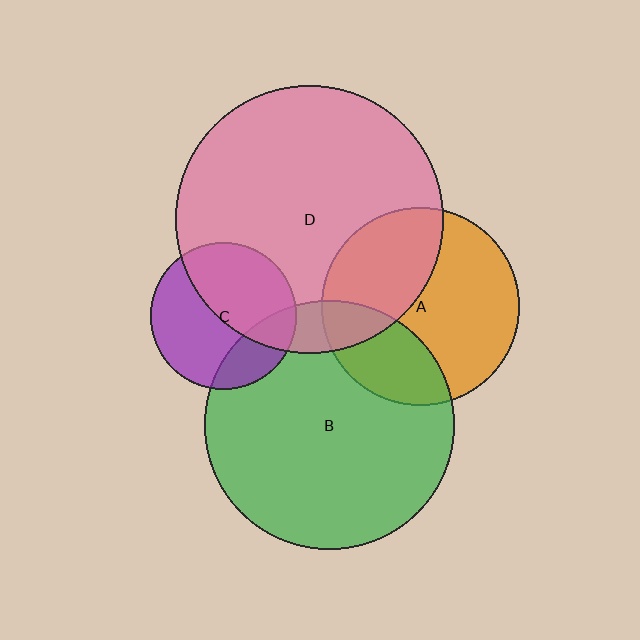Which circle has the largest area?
Circle D (pink).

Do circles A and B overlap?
Yes.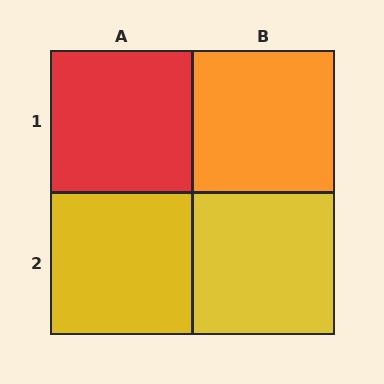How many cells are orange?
1 cell is orange.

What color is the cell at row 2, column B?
Yellow.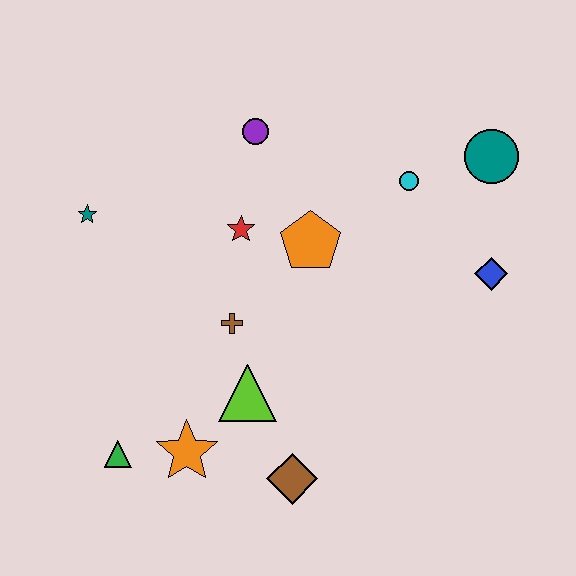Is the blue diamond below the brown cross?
No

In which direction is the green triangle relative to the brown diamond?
The green triangle is to the left of the brown diamond.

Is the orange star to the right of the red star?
No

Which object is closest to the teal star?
The red star is closest to the teal star.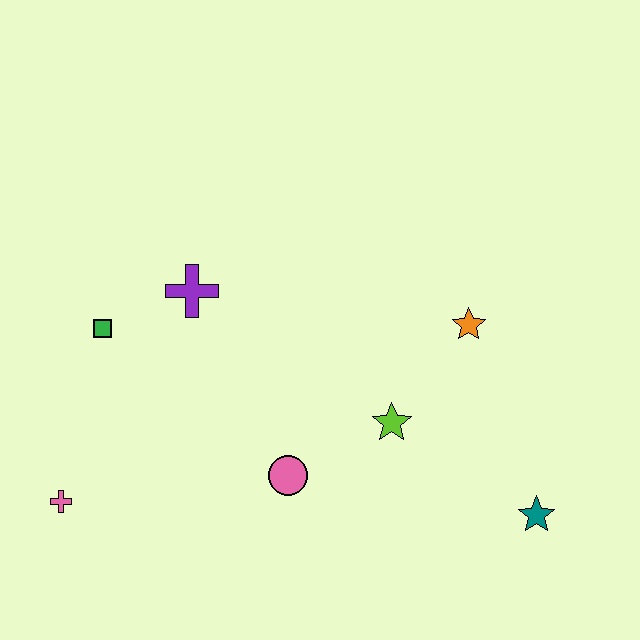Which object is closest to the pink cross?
The green square is closest to the pink cross.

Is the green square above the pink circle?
Yes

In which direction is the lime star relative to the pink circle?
The lime star is to the right of the pink circle.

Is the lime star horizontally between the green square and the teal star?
Yes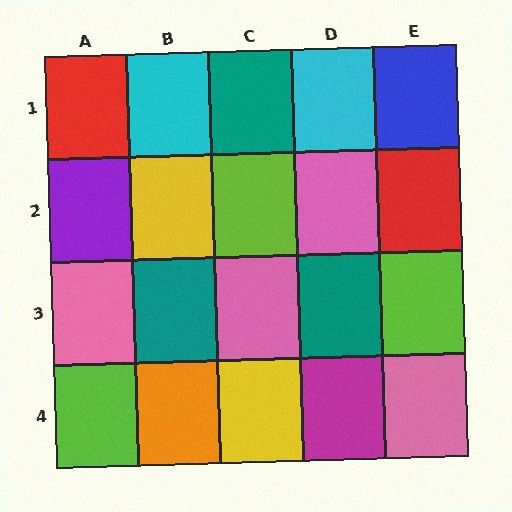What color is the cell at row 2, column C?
Lime.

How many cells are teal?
3 cells are teal.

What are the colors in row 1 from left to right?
Red, cyan, teal, cyan, blue.